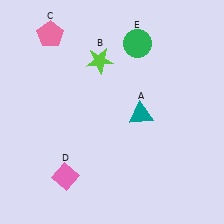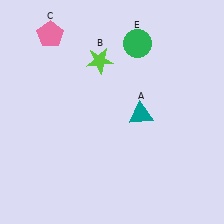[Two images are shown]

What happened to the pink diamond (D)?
The pink diamond (D) was removed in Image 2. It was in the bottom-left area of Image 1.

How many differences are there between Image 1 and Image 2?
There is 1 difference between the two images.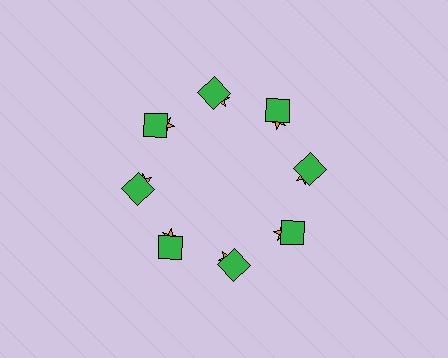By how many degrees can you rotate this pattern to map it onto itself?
The pattern maps onto itself every 45 degrees of rotation.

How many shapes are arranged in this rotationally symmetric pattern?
There are 24 shapes, arranged in 8 groups of 3.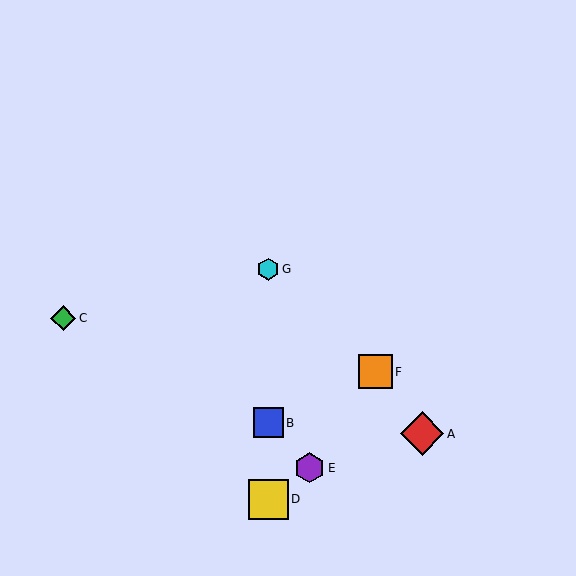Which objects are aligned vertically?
Objects B, D, G are aligned vertically.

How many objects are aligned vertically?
3 objects (B, D, G) are aligned vertically.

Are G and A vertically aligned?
No, G is at x≈268 and A is at x≈422.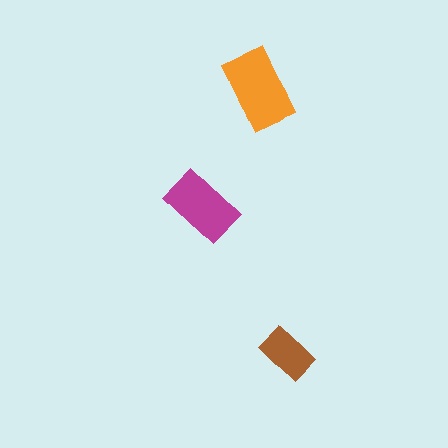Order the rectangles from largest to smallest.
the orange one, the magenta one, the brown one.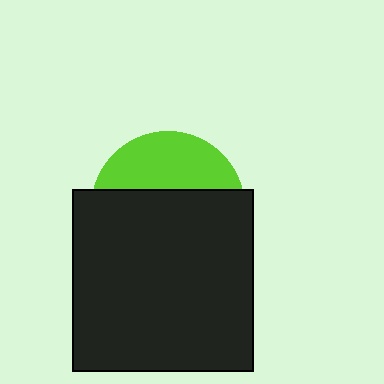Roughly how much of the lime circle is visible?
A small part of it is visible (roughly 35%).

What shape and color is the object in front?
The object in front is a black square.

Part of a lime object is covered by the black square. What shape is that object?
It is a circle.